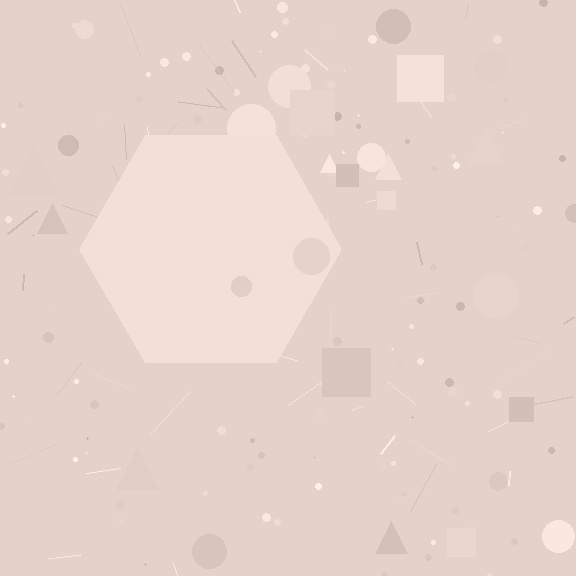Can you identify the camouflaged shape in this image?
The camouflaged shape is a hexagon.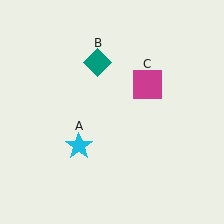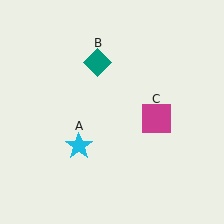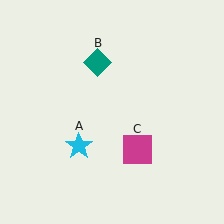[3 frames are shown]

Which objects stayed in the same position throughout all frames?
Cyan star (object A) and teal diamond (object B) remained stationary.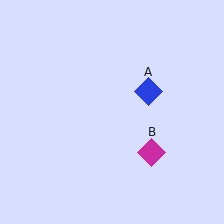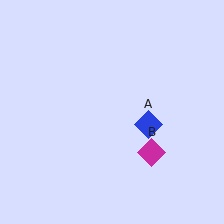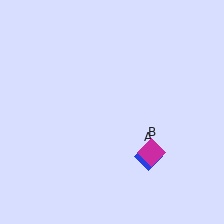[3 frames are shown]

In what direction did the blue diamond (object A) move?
The blue diamond (object A) moved down.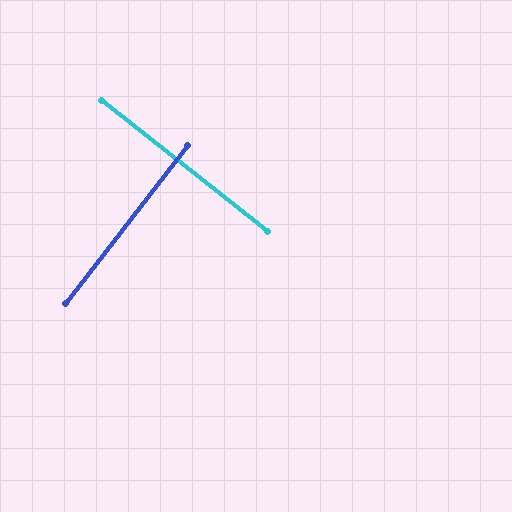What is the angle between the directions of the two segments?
Approximately 89 degrees.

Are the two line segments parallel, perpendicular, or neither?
Perpendicular — they meet at approximately 89°.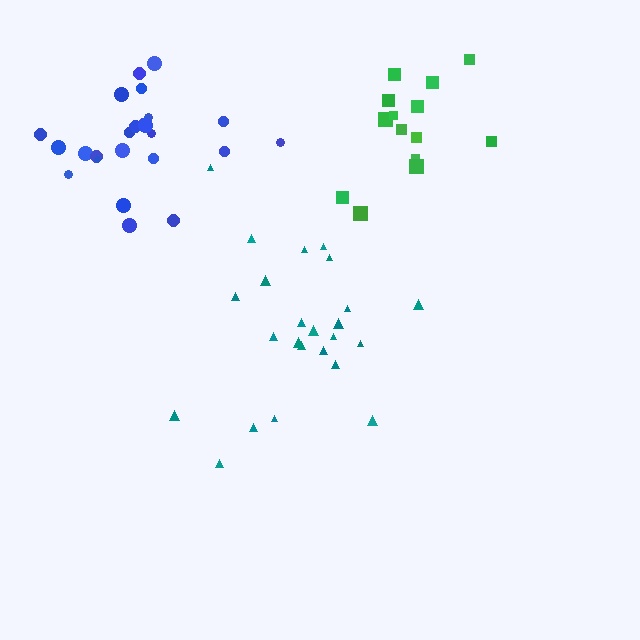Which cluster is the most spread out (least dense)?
Green.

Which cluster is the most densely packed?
Blue.